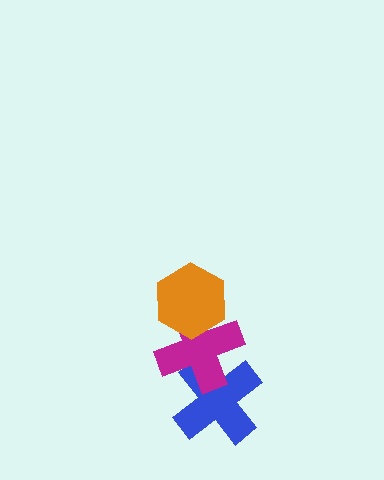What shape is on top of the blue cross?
The magenta cross is on top of the blue cross.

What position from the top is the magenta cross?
The magenta cross is 2nd from the top.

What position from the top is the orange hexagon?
The orange hexagon is 1st from the top.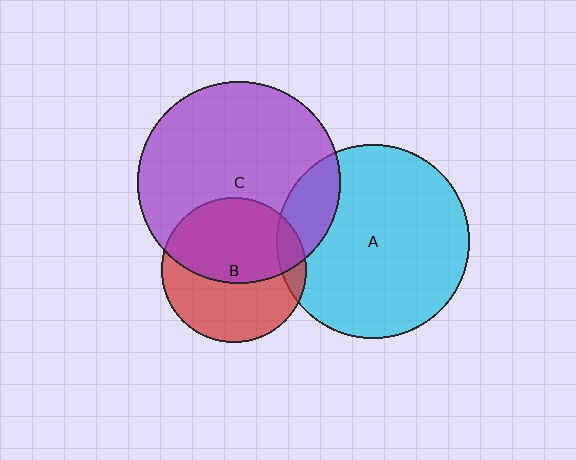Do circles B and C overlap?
Yes.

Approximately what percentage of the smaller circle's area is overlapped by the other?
Approximately 55%.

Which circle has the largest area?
Circle C (purple).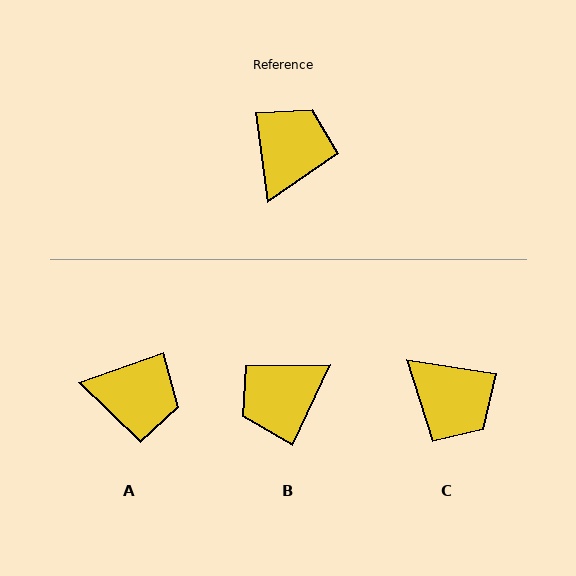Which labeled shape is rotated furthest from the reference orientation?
B, about 147 degrees away.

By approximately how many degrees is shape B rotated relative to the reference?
Approximately 147 degrees counter-clockwise.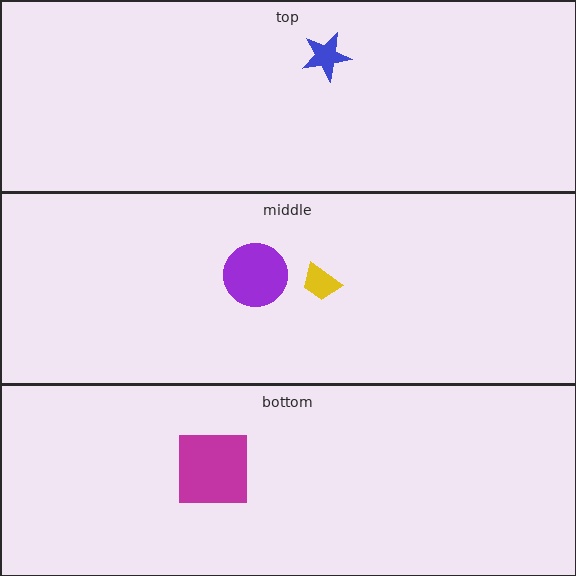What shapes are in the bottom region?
The magenta square.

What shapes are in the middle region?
The yellow trapezoid, the purple circle.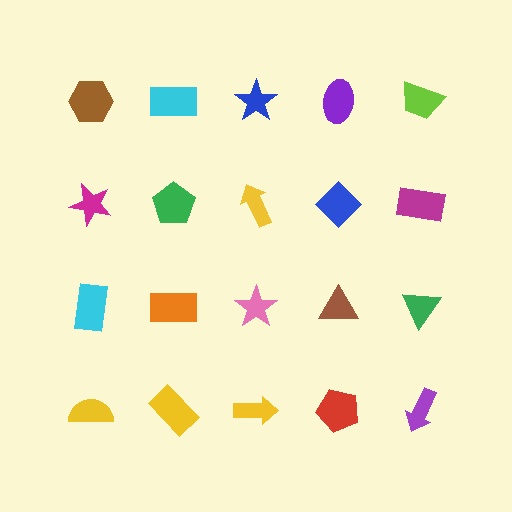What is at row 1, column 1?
A brown hexagon.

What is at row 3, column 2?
An orange rectangle.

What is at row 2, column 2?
A green pentagon.